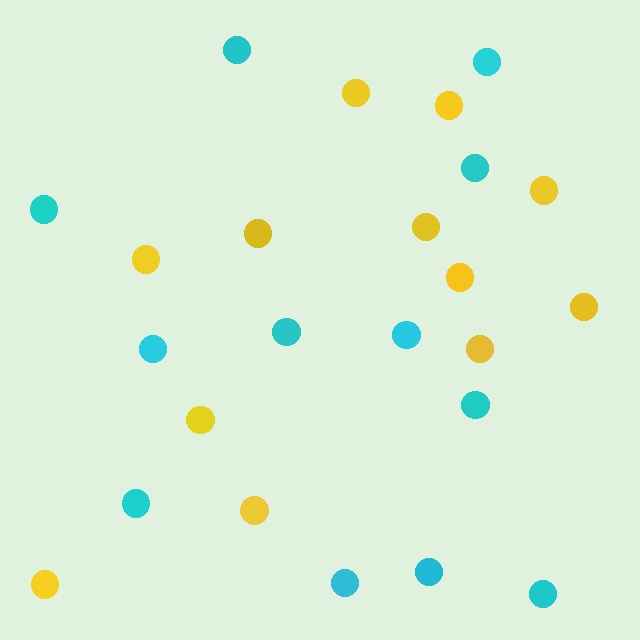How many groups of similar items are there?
There are 2 groups: one group of cyan circles (12) and one group of yellow circles (12).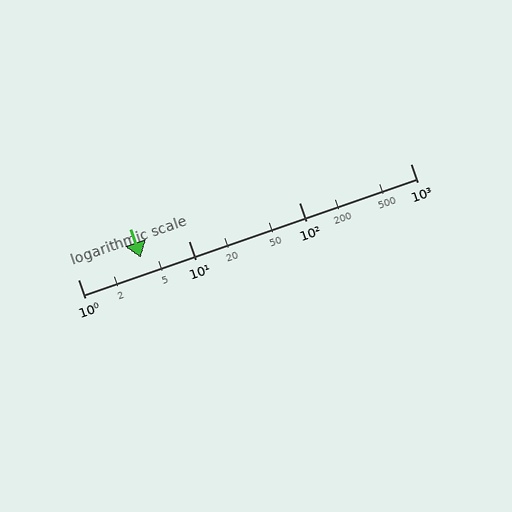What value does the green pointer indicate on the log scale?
The pointer indicates approximately 3.7.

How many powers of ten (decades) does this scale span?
The scale spans 3 decades, from 1 to 1000.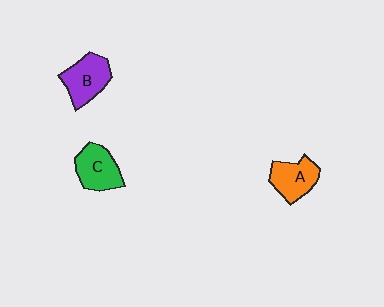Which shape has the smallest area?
Shape A (orange).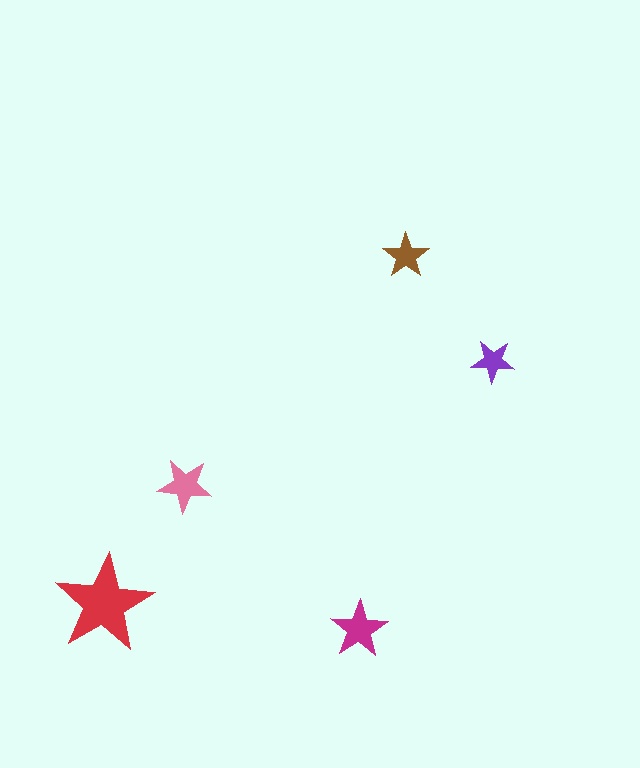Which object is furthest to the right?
The purple star is rightmost.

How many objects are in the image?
There are 5 objects in the image.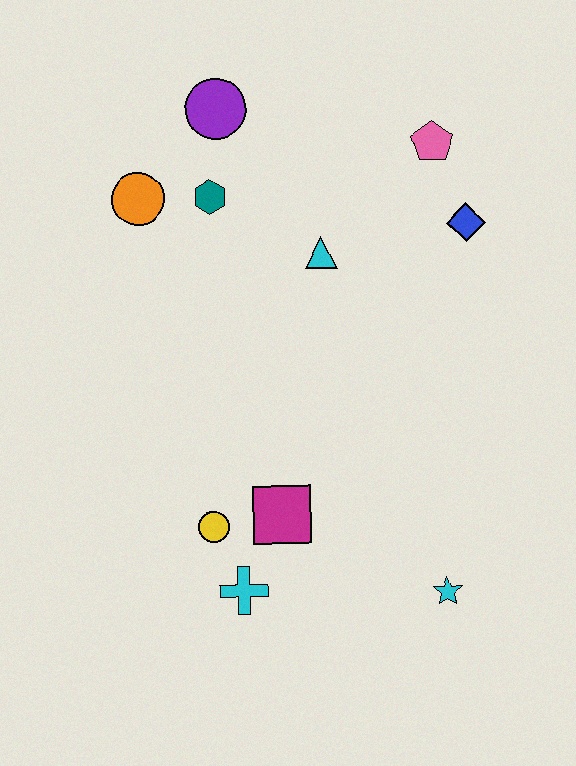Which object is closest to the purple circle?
The teal hexagon is closest to the purple circle.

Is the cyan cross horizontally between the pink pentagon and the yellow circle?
Yes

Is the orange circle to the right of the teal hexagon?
No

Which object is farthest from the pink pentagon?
The cyan cross is farthest from the pink pentagon.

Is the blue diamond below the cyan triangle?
No